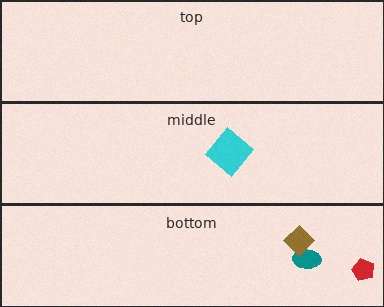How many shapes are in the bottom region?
3.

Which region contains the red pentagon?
The bottom region.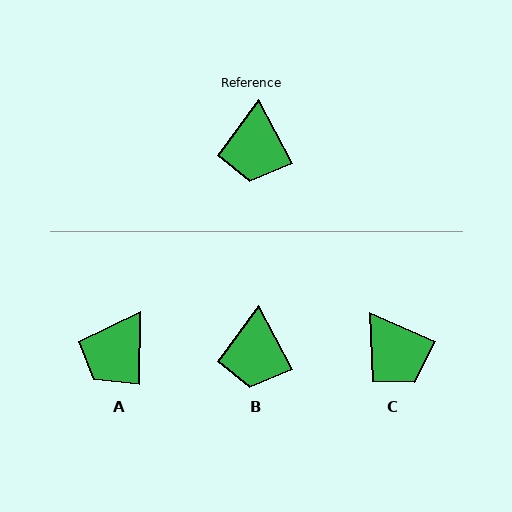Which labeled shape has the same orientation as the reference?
B.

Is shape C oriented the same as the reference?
No, it is off by about 39 degrees.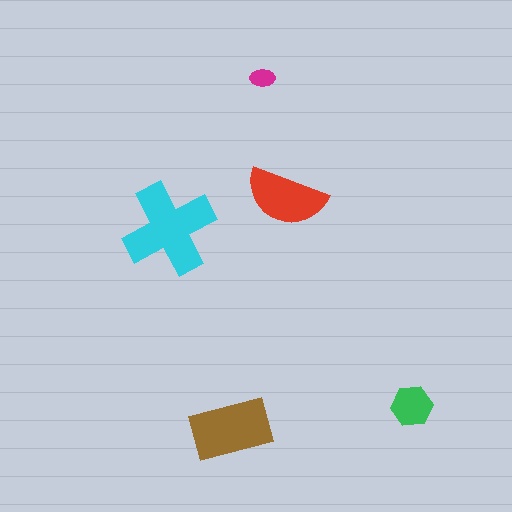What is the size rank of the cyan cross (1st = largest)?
1st.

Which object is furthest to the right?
The green hexagon is rightmost.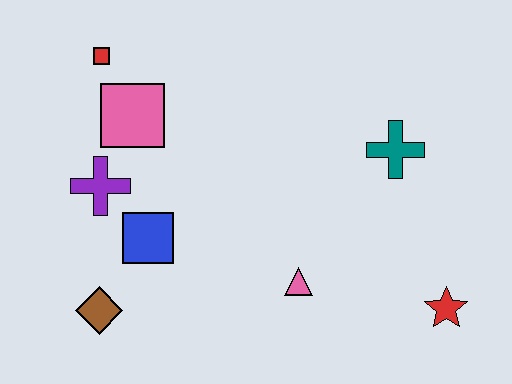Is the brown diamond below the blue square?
Yes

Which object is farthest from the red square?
The red star is farthest from the red square.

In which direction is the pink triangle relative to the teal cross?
The pink triangle is below the teal cross.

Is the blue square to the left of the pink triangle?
Yes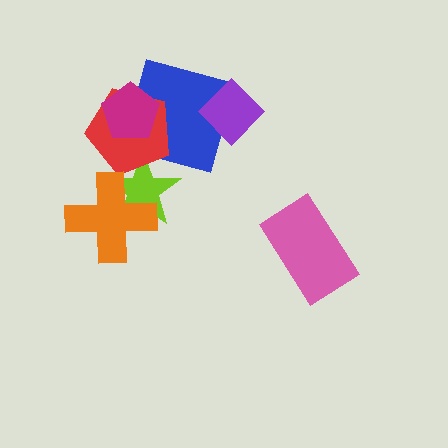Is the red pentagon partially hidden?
Yes, it is partially covered by another shape.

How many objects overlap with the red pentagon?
3 objects overlap with the red pentagon.